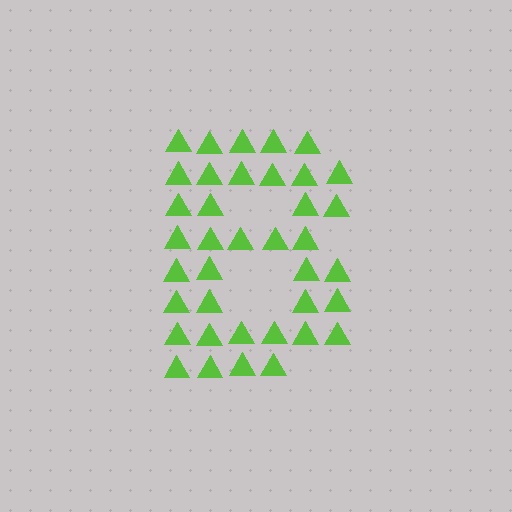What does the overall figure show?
The overall figure shows the letter B.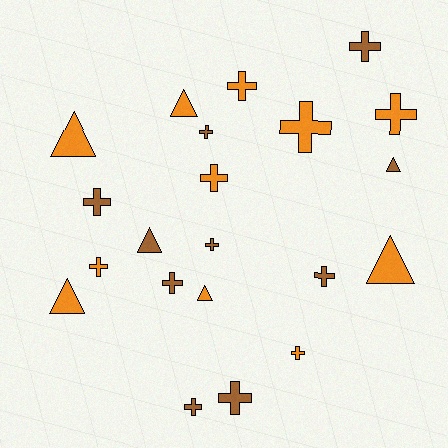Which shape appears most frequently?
Cross, with 14 objects.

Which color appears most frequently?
Orange, with 11 objects.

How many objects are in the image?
There are 21 objects.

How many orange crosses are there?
There are 6 orange crosses.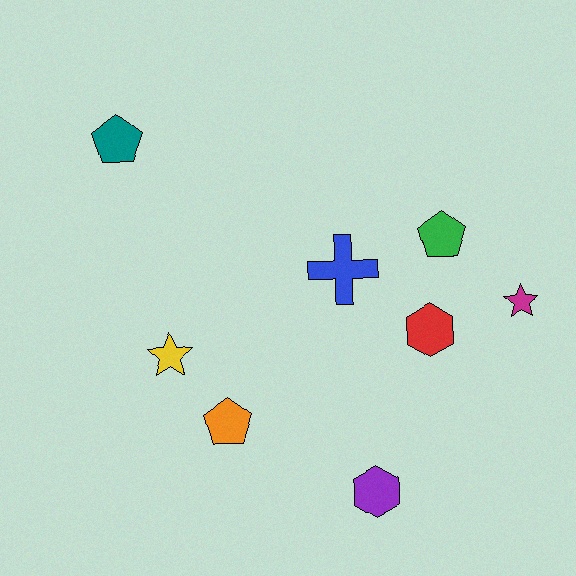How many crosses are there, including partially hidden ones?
There is 1 cross.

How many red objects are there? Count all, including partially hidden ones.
There is 1 red object.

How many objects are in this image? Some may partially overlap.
There are 8 objects.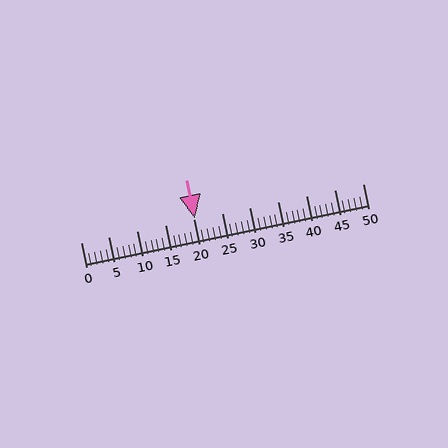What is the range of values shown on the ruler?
The ruler shows values from 0 to 50.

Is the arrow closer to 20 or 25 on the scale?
The arrow is closer to 20.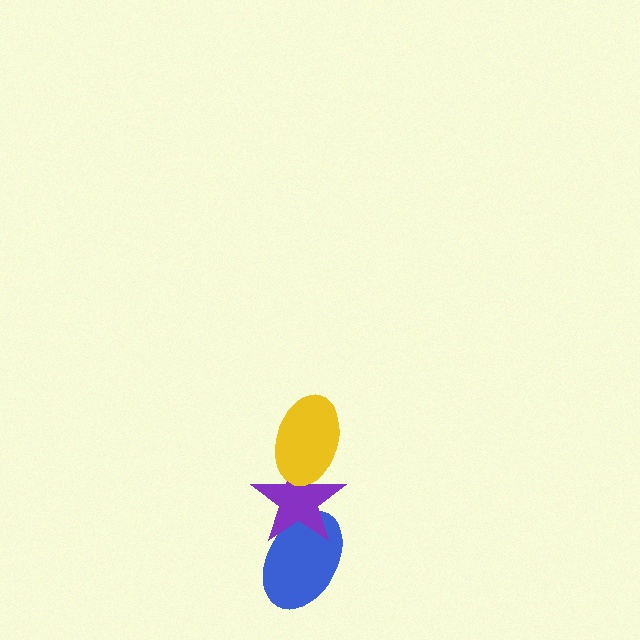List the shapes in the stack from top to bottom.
From top to bottom: the yellow ellipse, the purple star, the blue ellipse.